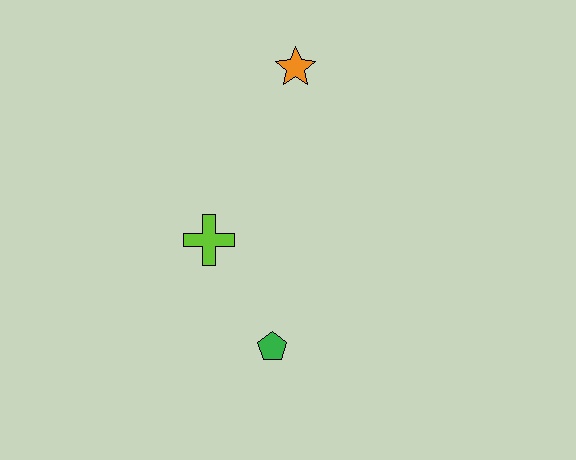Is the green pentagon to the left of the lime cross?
No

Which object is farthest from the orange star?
The green pentagon is farthest from the orange star.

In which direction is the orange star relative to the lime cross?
The orange star is above the lime cross.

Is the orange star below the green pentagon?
No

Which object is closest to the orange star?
The lime cross is closest to the orange star.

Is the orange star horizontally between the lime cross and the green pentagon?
No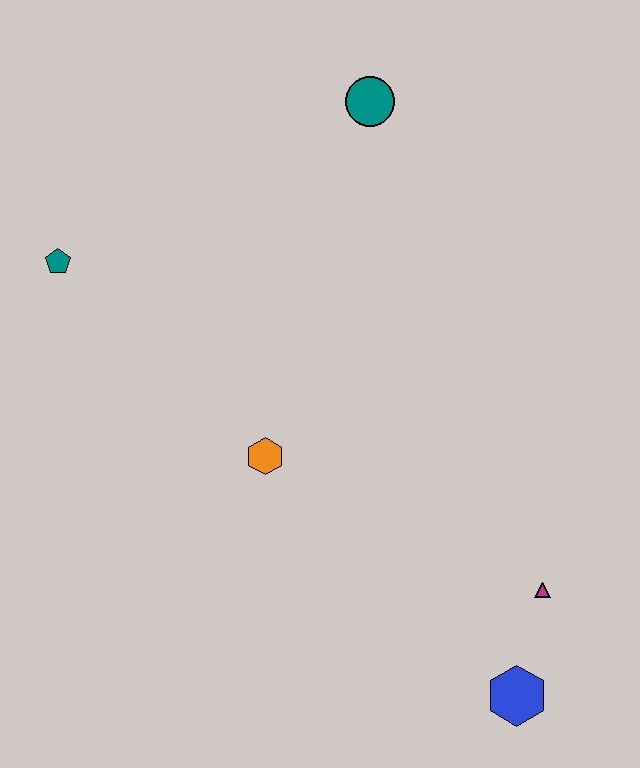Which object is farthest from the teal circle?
The blue hexagon is farthest from the teal circle.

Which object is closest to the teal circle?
The teal pentagon is closest to the teal circle.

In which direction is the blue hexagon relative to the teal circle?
The blue hexagon is below the teal circle.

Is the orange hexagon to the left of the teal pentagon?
No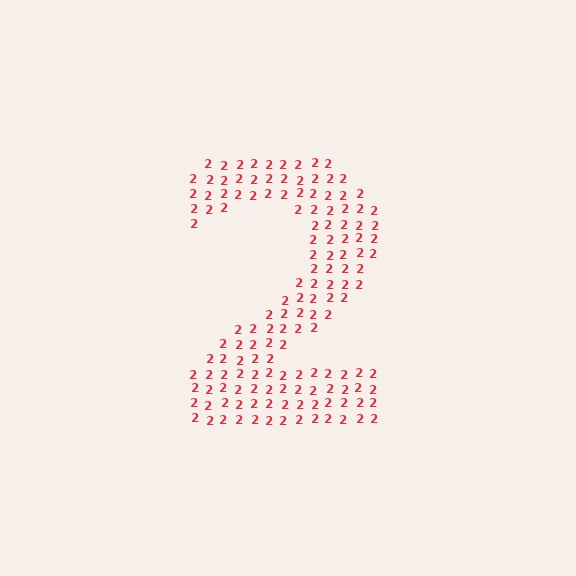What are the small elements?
The small elements are digit 2's.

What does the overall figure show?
The overall figure shows the digit 2.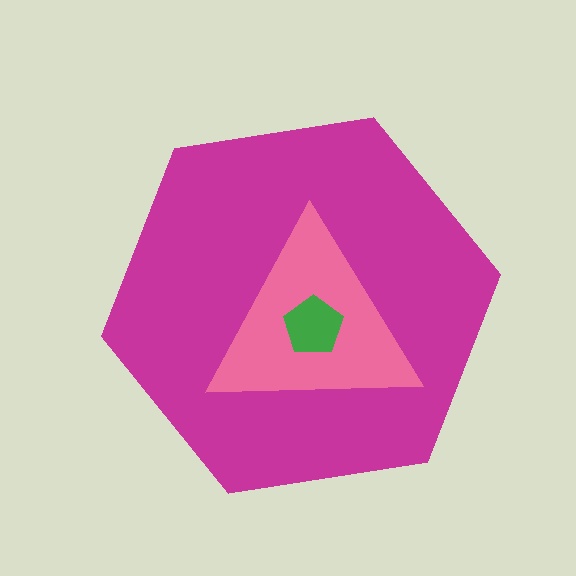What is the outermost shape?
The magenta hexagon.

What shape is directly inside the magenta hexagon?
The pink triangle.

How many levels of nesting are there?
3.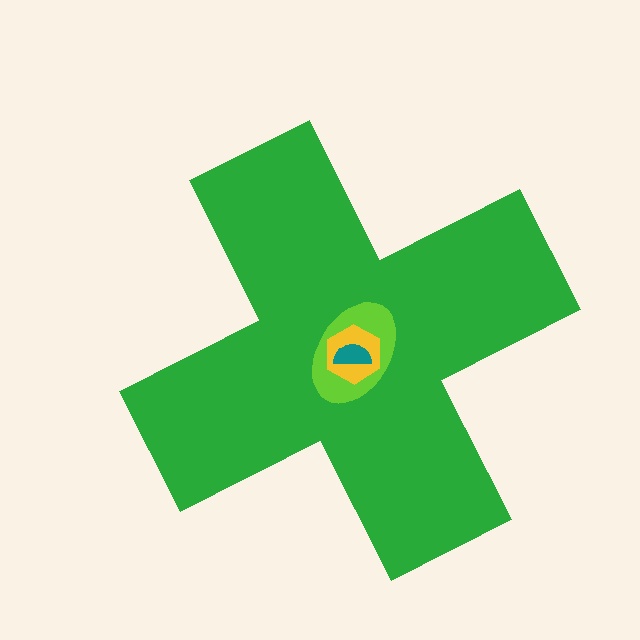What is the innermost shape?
The teal semicircle.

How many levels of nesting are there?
4.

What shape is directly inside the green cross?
The lime ellipse.